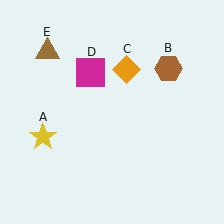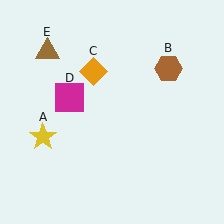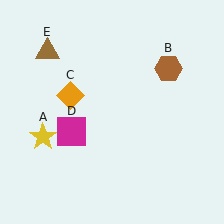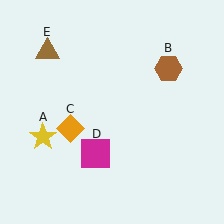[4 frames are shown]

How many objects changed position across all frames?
2 objects changed position: orange diamond (object C), magenta square (object D).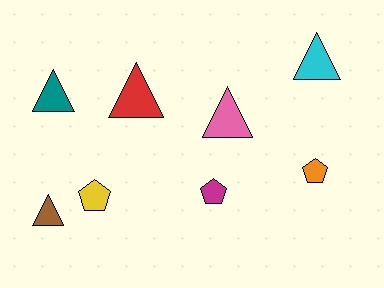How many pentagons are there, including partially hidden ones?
There are 3 pentagons.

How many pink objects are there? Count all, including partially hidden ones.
There is 1 pink object.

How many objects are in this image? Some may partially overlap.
There are 8 objects.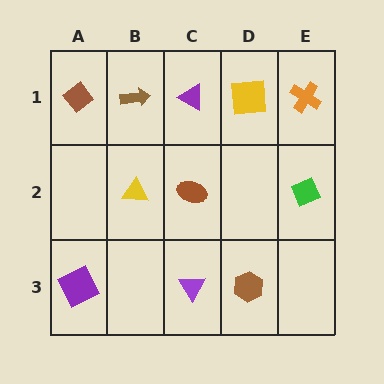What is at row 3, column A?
A purple square.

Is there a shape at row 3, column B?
No, that cell is empty.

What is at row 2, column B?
A yellow triangle.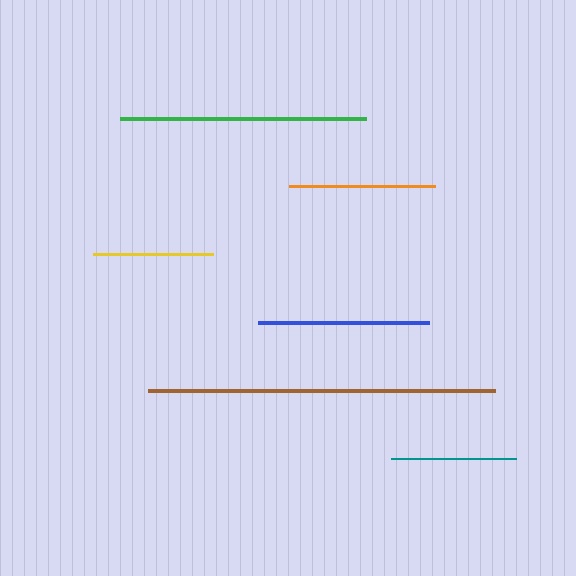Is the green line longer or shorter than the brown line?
The brown line is longer than the green line.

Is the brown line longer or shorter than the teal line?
The brown line is longer than the teal line.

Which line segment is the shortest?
The yellow line is the shortest at approximately 120 pixels.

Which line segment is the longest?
The brown line is the longest at approximately 347 pixels.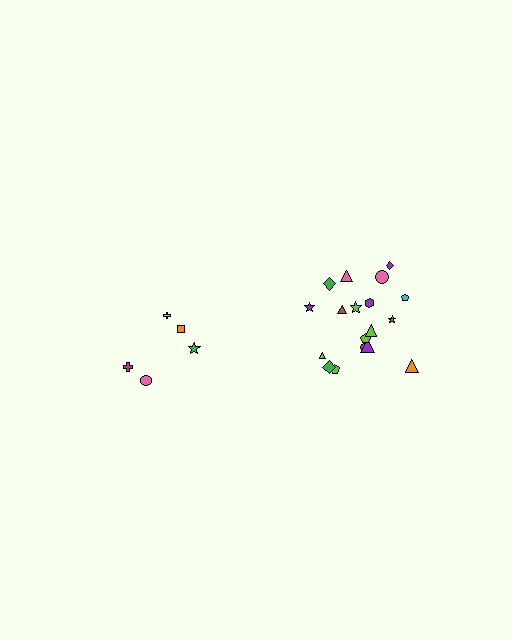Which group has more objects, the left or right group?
The right group.